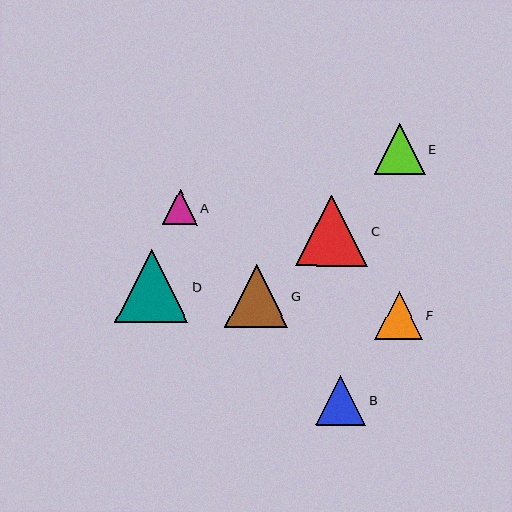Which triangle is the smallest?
Triangle A is the smallest with a size of approximately 35 pixels.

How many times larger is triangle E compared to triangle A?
Triangle E is approximately 1.5 times the size of triangle A.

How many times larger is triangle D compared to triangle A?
Triangle D is approximately 2.1 times the size of triangle A.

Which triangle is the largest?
Triangle D is the largest with a size of approximately 74 pixels.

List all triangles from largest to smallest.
From largest to smallest: D, C, G, E, B, F, A.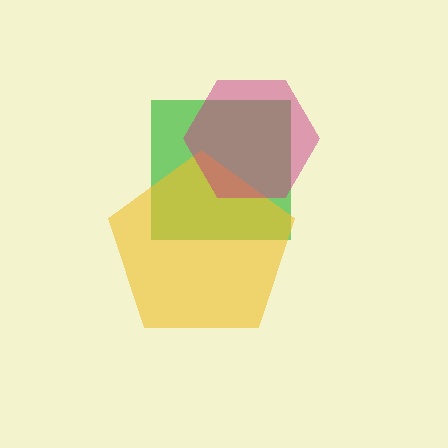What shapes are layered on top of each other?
The layered shapes are: a green square, a yellow pentagon, a magenta hexagon.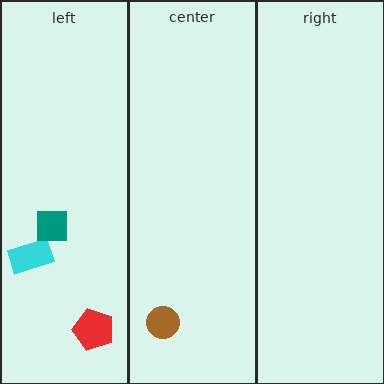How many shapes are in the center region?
1.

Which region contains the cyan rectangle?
The left region.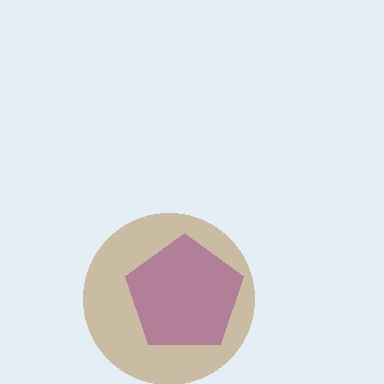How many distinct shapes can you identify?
There are 2 distinct shapes: a purple pentagon, a brown circle.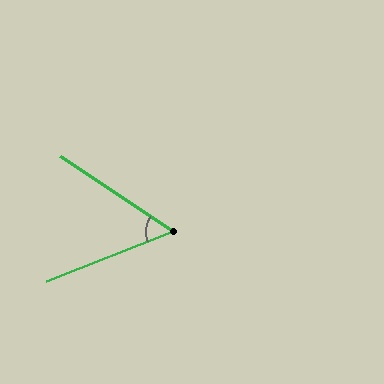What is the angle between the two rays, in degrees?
Approximately 55 degrees.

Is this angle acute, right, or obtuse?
It is acute.